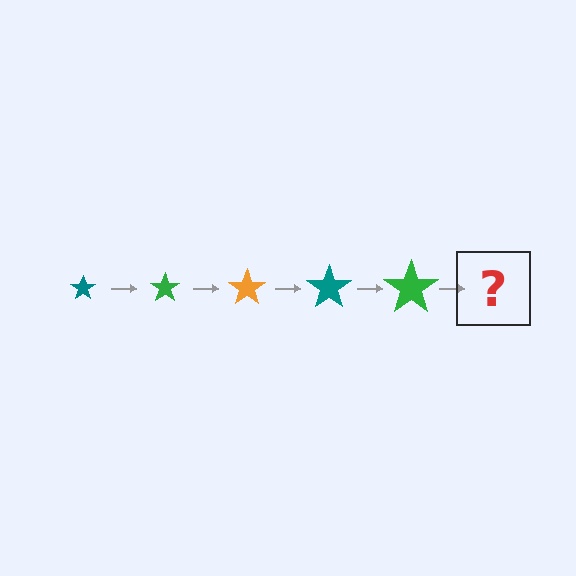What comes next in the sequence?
The next element should be an orange star, larger than the previous one.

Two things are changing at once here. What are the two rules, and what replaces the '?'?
The two rules are that the star grows larger each step and the color cycles through teal, green, and orange. The '?' should be an orange star, larger than the previous one.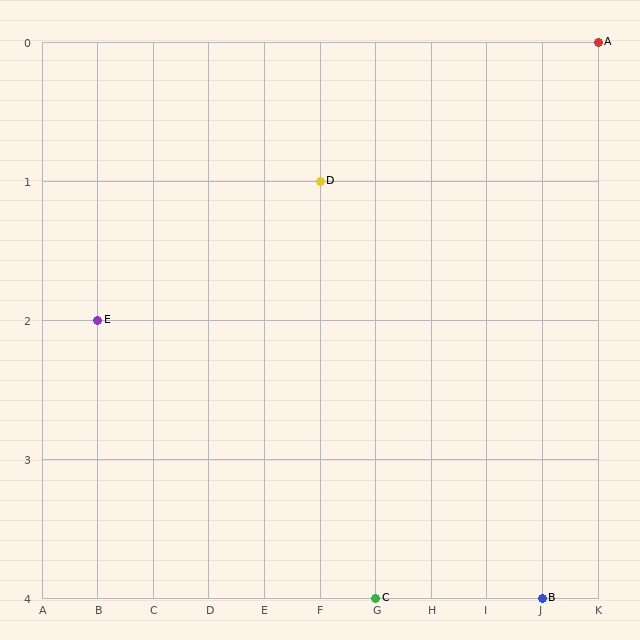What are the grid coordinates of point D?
Point D is at grid coordinates (F, 1).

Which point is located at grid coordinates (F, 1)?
Point D is at (F, 1).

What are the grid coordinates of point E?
Point E is at grid coordinates (B, 2).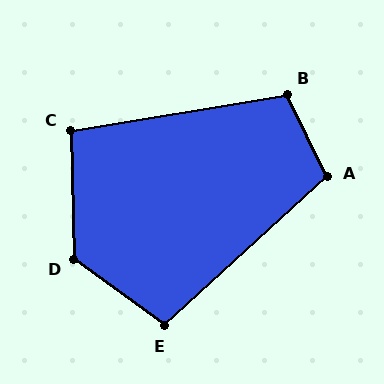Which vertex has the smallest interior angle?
C, at approximately 98 degrees.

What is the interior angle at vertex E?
Approximately 102 degrees (obtuse).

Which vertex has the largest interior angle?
D, at approximately 128 degrees.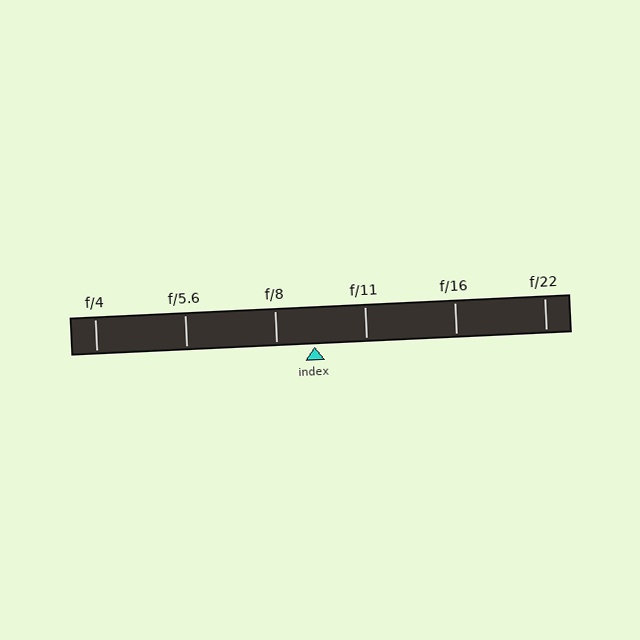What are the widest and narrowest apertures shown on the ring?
The widest aperture shown is f/4 and the narrowest is f/22.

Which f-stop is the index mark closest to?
The index mark is closest to f/8.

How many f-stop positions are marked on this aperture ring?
There are 6 f-stop positions marked.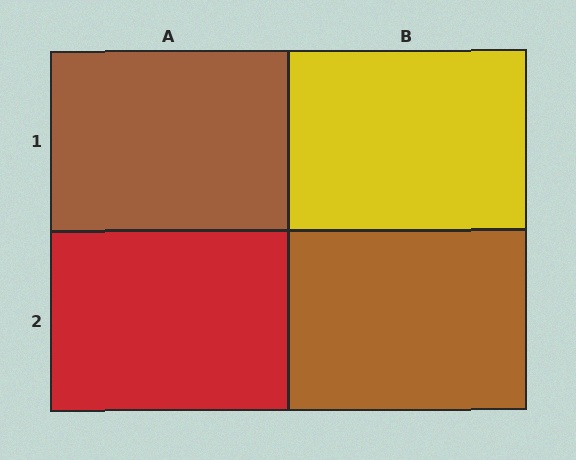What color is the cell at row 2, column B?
Brown.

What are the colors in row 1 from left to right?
Brown, yellow.